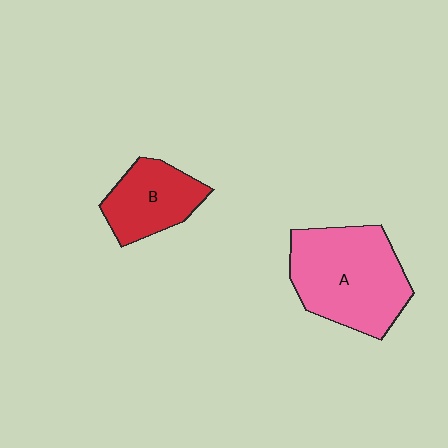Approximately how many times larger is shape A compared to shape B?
Approximately 1.8 times.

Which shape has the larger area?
Shape A (pink).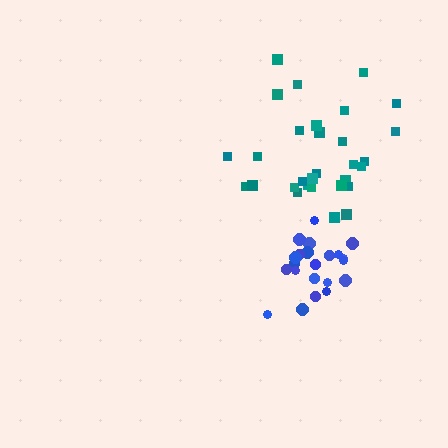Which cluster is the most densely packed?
Blue.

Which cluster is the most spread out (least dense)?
Teal.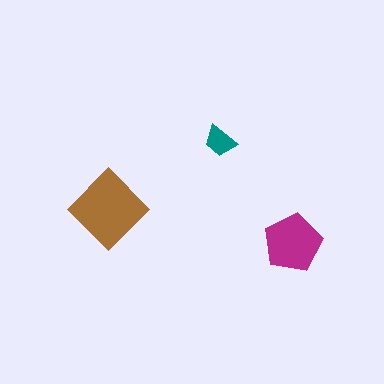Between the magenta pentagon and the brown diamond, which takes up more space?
The brown diamond.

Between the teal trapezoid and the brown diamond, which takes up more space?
The brown diamond.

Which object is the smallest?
The teal trapezoid.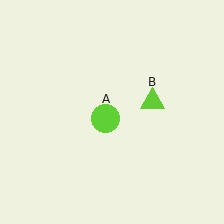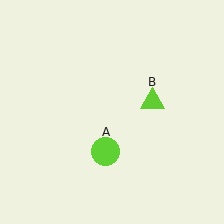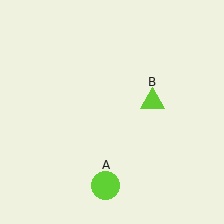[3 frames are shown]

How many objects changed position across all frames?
1 object changed position: lime circle (object A).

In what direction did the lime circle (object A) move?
The lime circle (object A) moved down.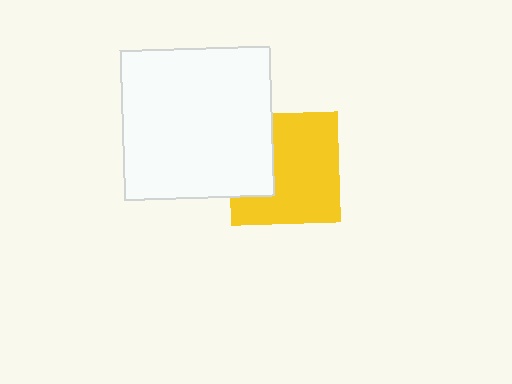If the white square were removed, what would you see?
You would see the complete yellow square.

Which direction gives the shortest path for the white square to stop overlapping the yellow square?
Moving left gives the shortest separation.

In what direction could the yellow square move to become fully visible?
The yellow square could move right. That would shift it out from behind the white square entirely.